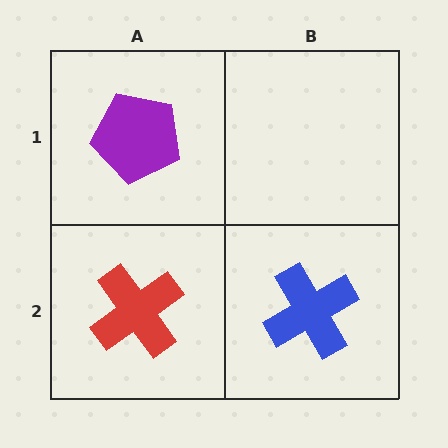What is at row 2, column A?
A red cross.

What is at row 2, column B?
A blue cross.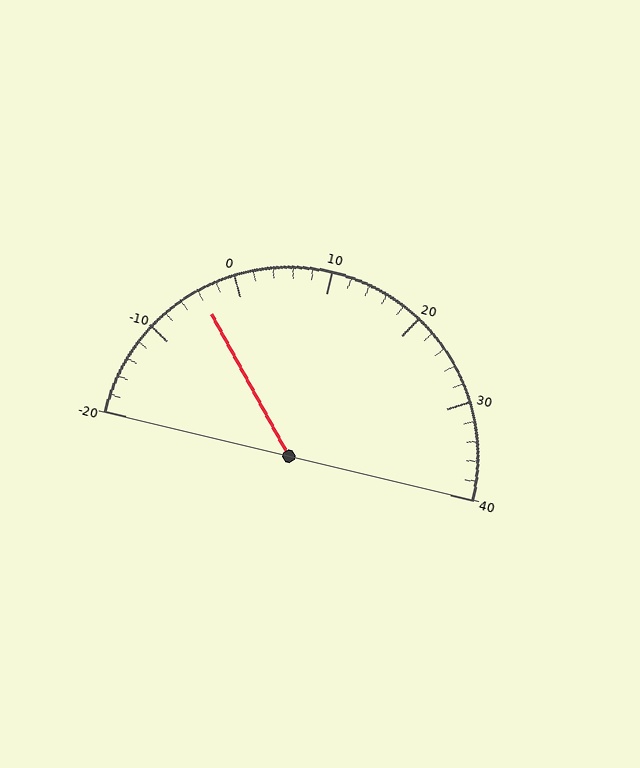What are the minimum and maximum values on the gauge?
The gauge ranges from -20 to 40.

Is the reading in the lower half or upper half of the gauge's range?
The reading is in the lower half of the range (-20 to 40).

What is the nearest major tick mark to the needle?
The nearest major tick mark is 0.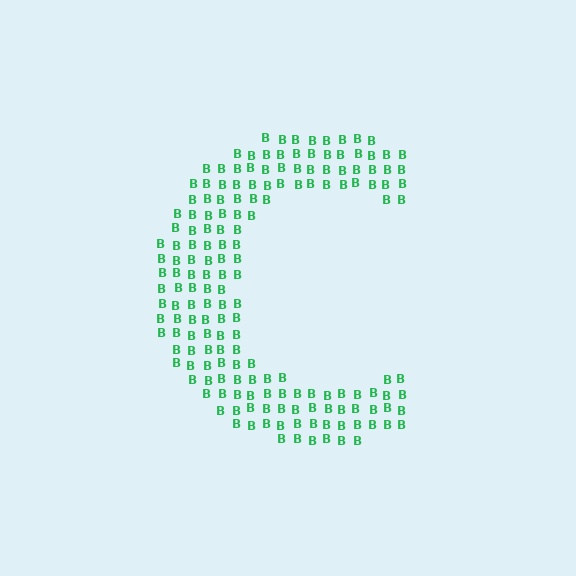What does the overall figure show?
The overall figure shows the letter C.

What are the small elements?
The small elements are letter B's.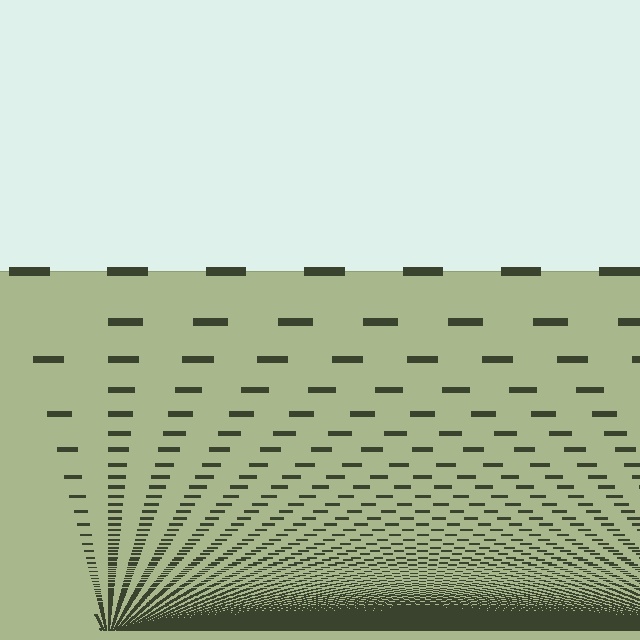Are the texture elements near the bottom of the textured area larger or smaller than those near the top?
Smaller. The gradient is inverted — elements near the bottom are smaller and denser.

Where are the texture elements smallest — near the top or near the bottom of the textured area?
Near the bottom.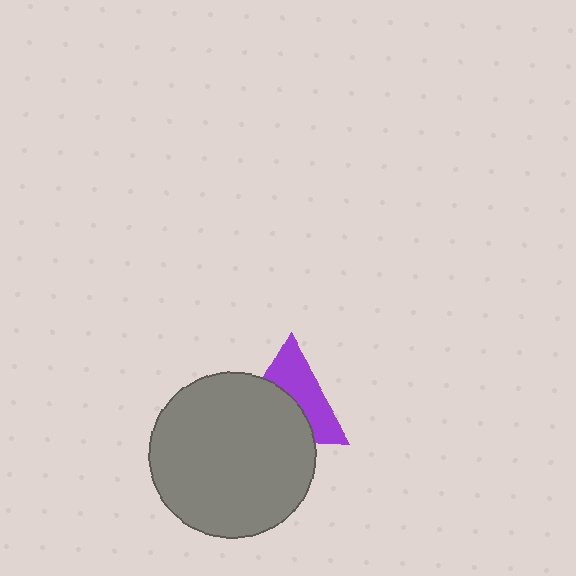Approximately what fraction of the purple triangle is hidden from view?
Roughly 51% of the purple triangle is hidden behind the gray circle.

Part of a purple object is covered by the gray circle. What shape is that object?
It is a triangle.